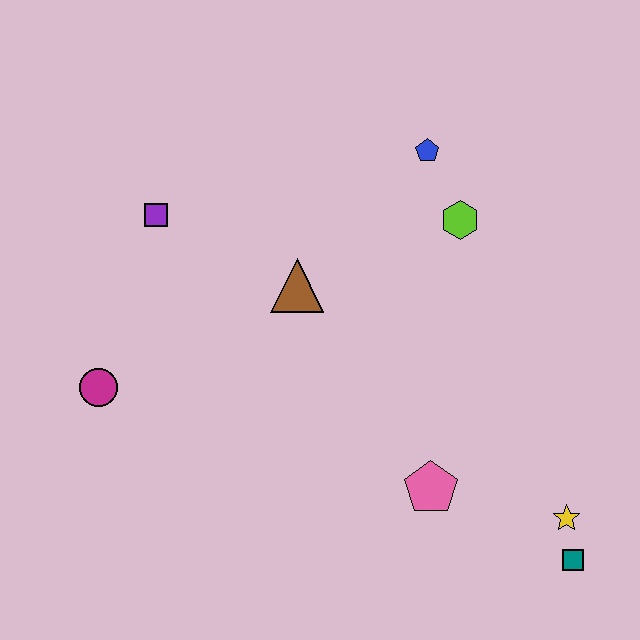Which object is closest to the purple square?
The brown triangle is closest to the purple square.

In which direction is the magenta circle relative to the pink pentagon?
The magenta circle is to the left of the pink pentagon.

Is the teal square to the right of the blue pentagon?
Yes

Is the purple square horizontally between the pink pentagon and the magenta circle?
Yes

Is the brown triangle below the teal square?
No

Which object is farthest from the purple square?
The teal square is farthest from the purple square.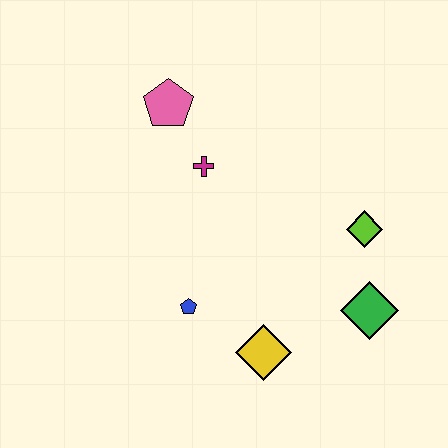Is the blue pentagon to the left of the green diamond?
Yes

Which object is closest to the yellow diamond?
The blue pentagon is closest to the yellow diamond.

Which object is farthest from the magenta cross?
The green diamond is farthest from the magenta cross.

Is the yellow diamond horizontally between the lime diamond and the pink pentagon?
Yes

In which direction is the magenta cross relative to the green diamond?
The magenta cross is to the left of the green diamond.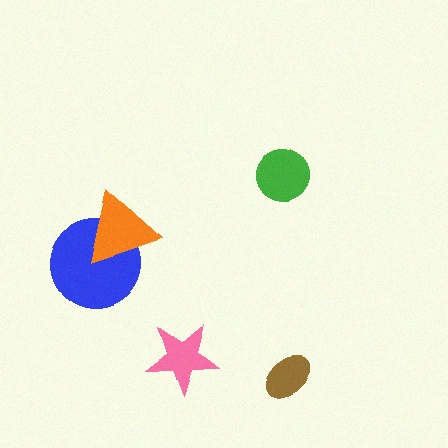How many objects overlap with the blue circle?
1 object overlaps with the blue circle.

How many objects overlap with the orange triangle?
1 object overlaps with the orange triangle.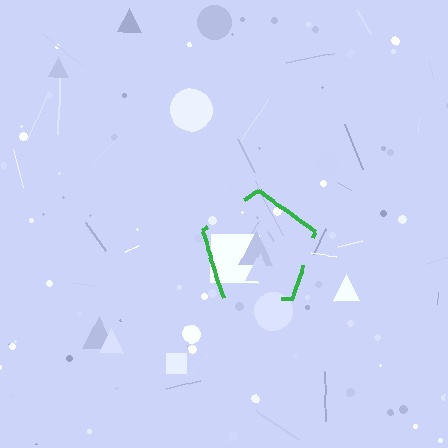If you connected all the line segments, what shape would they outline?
They would outline a pentagon.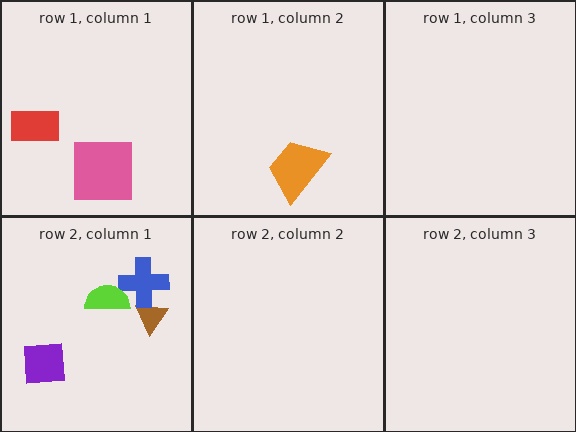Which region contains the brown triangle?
The row 2, column 1 region.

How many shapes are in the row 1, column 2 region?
1.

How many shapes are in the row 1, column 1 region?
2.